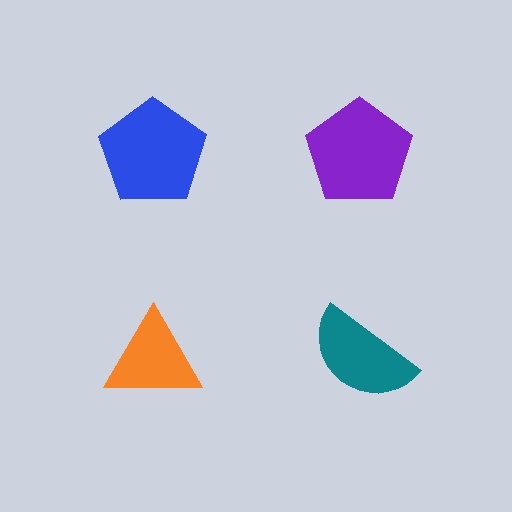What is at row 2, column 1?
An orange triangle.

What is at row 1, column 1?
A blue pentagon.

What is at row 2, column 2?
A teal semicircle.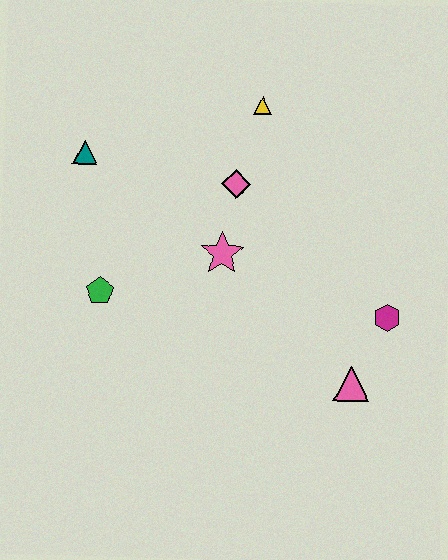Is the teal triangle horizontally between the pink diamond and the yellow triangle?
No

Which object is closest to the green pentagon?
The pink star is closest to the green pentagon.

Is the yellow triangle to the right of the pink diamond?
Yes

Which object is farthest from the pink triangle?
The teal triangle is farthest from the pink triangle.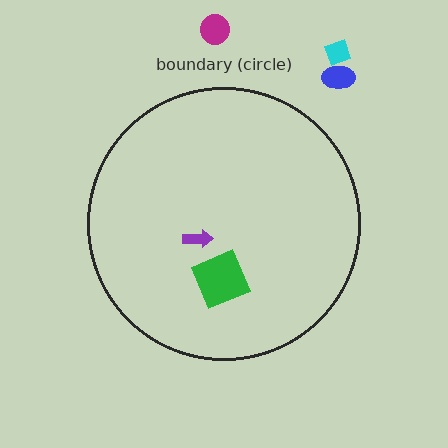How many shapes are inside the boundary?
2 inside, 3 outside.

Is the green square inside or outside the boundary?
Inside.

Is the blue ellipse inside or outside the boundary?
Outside.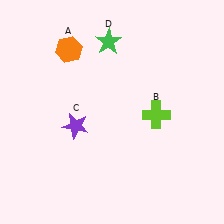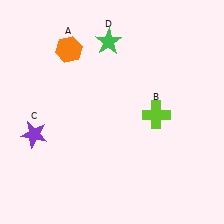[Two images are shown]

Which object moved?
The purple star (C) moved left.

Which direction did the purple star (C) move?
The purple star (C) moved left.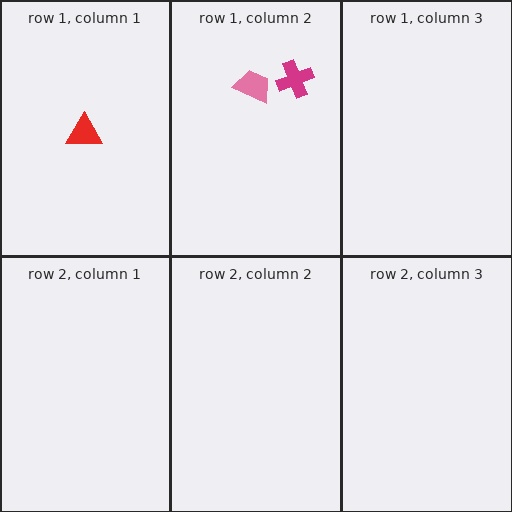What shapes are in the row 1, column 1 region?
The red triangle.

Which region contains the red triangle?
The row 1, column 1 region.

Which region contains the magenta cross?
The row 1, column 2 region.